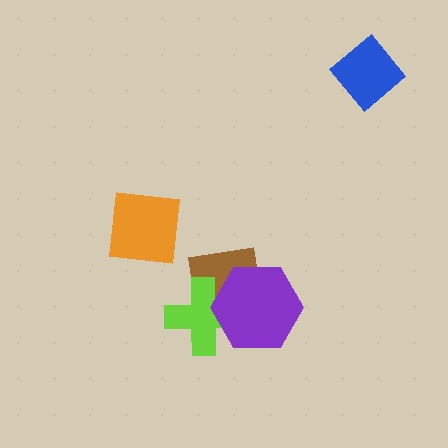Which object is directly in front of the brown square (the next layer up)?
The lime cross is directly in front of the brown square.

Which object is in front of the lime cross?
The purple hexagon is in front of the lime cross.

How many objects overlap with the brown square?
2 objects overlap with the brown square.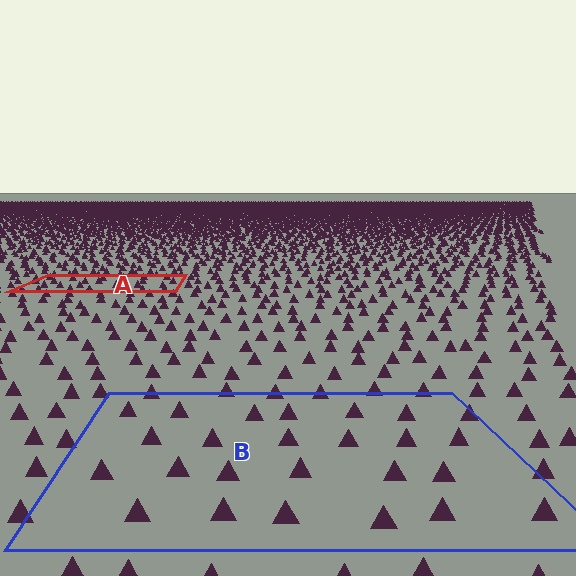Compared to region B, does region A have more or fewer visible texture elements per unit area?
Region A has more texture elements per unit area — they are packed more densely because it is farther away.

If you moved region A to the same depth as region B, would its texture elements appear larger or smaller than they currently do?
They would appear larger. At a closer depth, the same texture elements are projected at a bigger on-screen size.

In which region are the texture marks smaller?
The texture marks are smaller in region A, because it is farther away.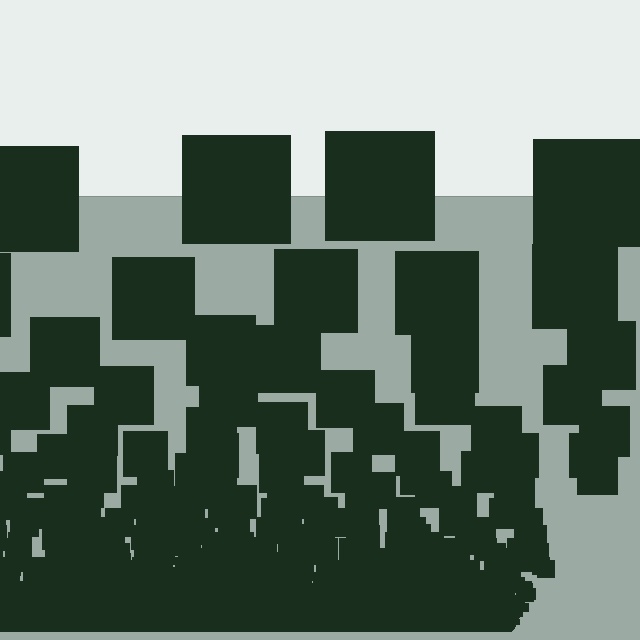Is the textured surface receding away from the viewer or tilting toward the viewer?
The surface appears to tilt toward the viewer. Texture elements get larger and sparser toward the top.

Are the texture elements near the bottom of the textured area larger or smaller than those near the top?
Smaller. The gradient is inverted — elements near the bottom are smaller and denser.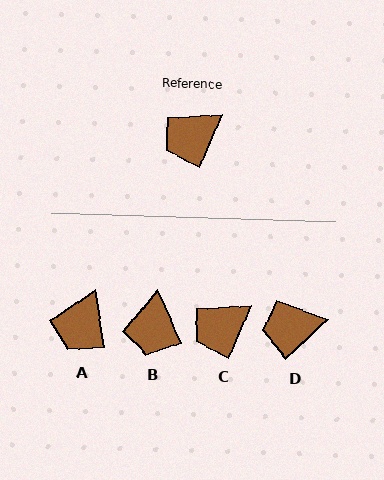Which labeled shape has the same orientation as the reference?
C.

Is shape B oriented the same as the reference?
No, it is off by about 47 degrees.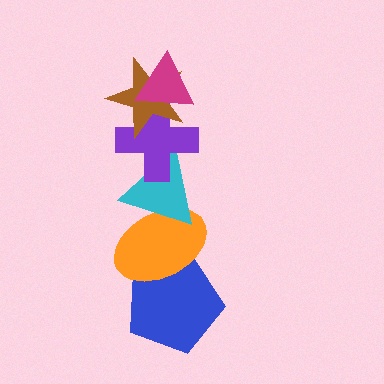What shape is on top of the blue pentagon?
The orange ellipse is on top of the blue pentagon.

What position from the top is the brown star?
The brown star is 2nd from the top.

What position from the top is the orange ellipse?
The orange ellipse is 5th from the top.